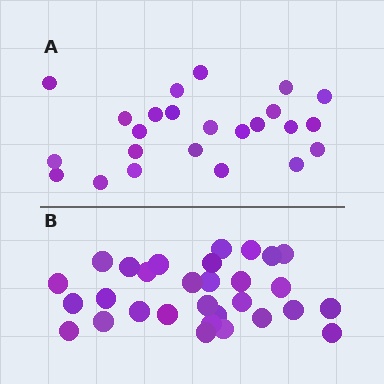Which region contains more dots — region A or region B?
Region B (the bottom region) has more dots.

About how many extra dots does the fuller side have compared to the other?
Region B has about 6 more dots than region A.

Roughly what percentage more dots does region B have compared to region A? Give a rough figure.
About 25% more.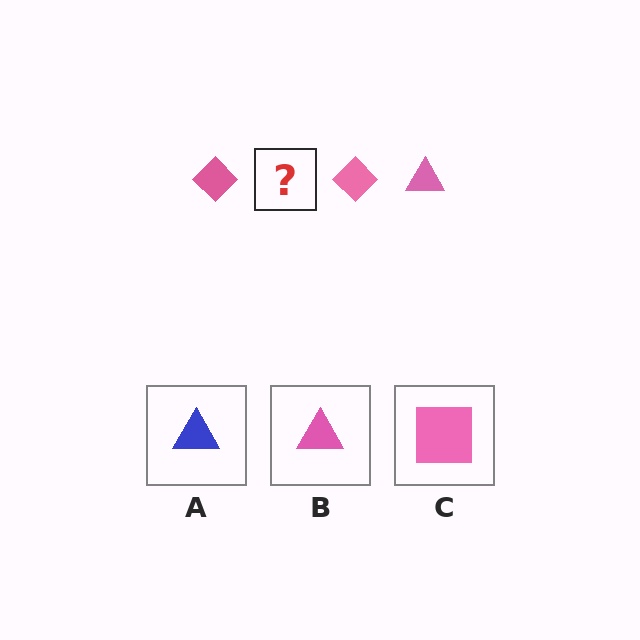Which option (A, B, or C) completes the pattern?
B.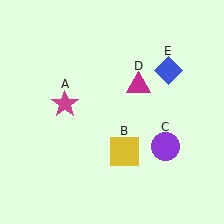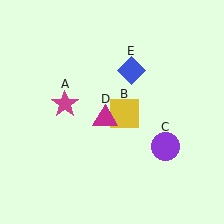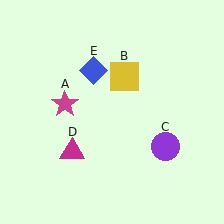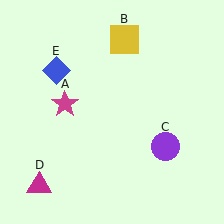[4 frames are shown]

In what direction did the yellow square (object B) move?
The yellow square (object B) moved up.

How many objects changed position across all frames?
3 objects changed position: yellow square (object B), magenta triangle (object D), blue diamond (object E).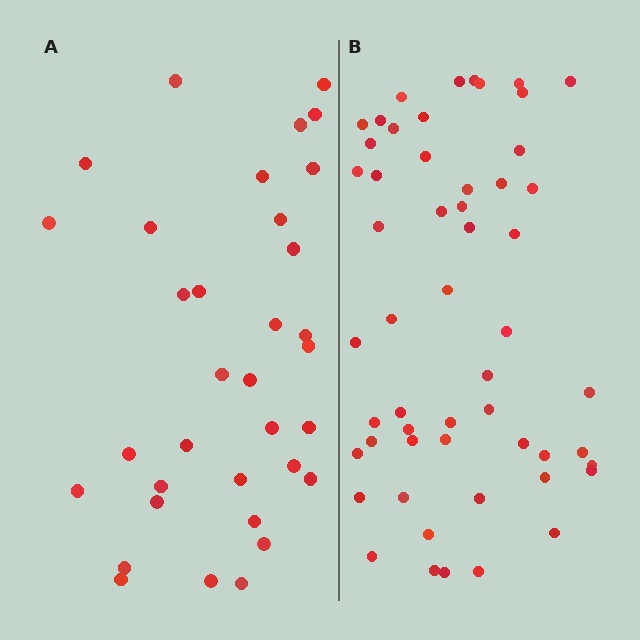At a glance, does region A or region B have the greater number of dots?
Region B (the right region) has more dots.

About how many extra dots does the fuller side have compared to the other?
Region B has approximately 20 more dots than region A.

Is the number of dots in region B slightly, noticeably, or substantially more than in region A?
Region B has substantially more. The ratio is roughly 1.6 to 1.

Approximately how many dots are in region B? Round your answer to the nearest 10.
About 50 dots. (The exact count is 54, which rounds to 50.)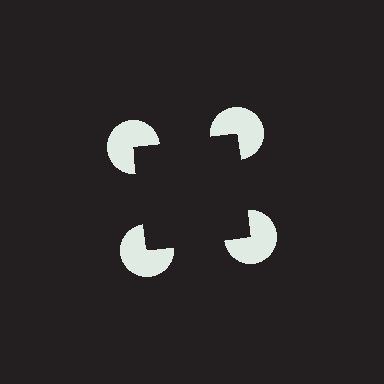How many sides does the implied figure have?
4 sides.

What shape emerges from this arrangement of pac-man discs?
An illusory square — its edges are inferred from the aligned wedge cuts in the pac-man discs, not physically drawn.